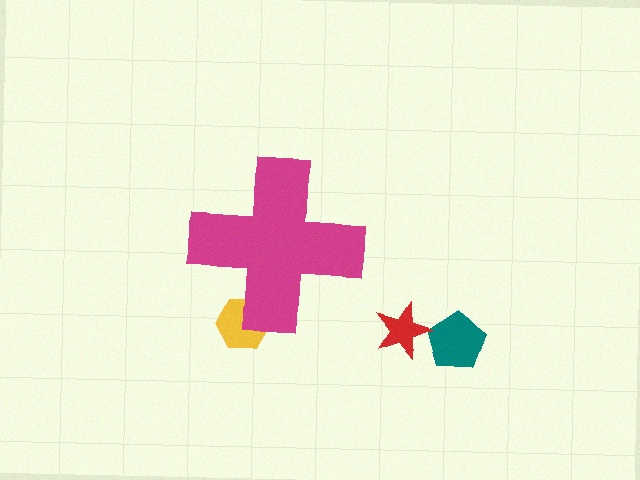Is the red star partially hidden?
No, the red star is fully visible.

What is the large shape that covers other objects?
A magenta cross.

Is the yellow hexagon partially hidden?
Yes, the yellow hexagon is partially hidden behind the magenta cross.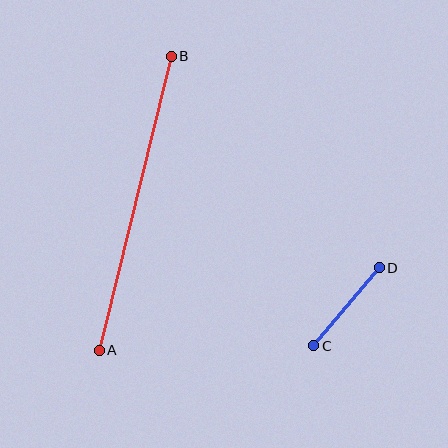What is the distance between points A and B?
The distance is approximately 302 pixels.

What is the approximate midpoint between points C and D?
The midpoint is at approximately (346, 307) pixels.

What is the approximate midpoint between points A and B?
The midpoint is at approximately (135, 203) pixels.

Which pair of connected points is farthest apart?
Points A and B are farthest apart.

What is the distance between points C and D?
The distance is approximately 102 pixels.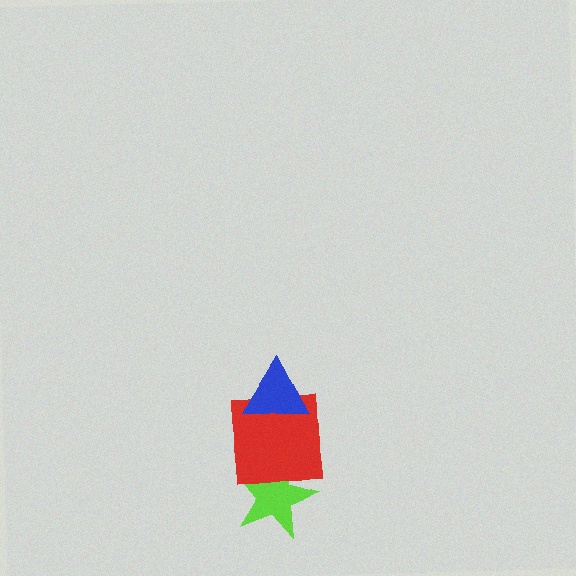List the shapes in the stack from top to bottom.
From top to bottom: the blue triangle, the red square, the lime star.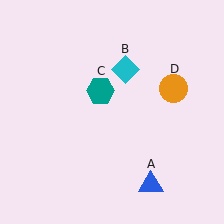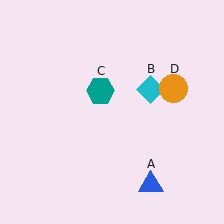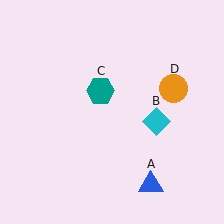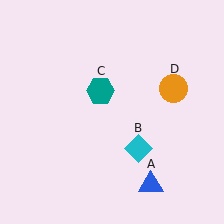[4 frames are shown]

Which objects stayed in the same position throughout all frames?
Blue triangle (object A) and teal hexagon (object C) and orange circle (object D) remained stationary.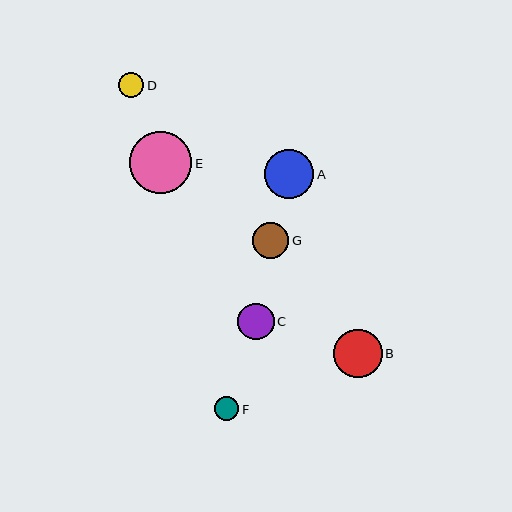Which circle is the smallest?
Circle F is the smallest with a size of approximately 24 pixels.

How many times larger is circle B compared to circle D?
Circle B is approximately 2.0 times the size of circle D.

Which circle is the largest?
Circle E is the largest with a size of approximately 62 pixels.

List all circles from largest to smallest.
From largest to smallest: E, A, B, C, G, D, F.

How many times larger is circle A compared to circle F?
Circle A is approximately 2.0 times the size of circle F.